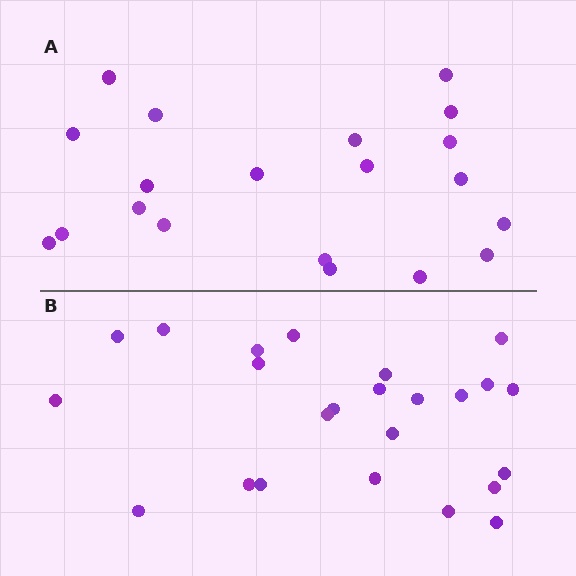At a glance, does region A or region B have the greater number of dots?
Region B (the bottom region) has more dots.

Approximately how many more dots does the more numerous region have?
Region B has about 4 more dots than region A.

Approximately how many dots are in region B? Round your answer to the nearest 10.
About 20 dots. (The exact count is 24, which rounds to 20.)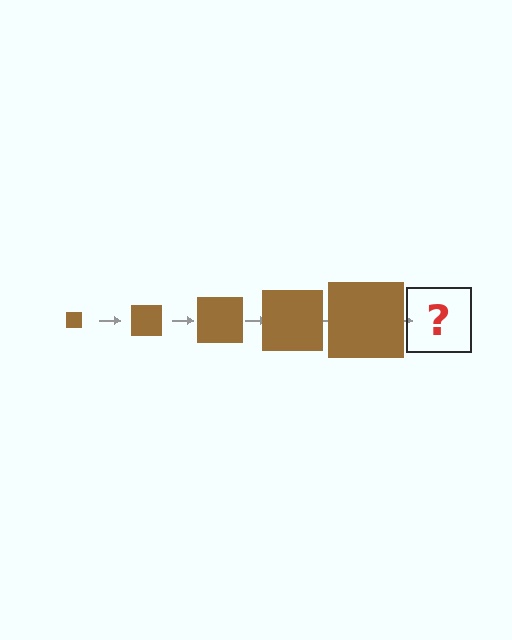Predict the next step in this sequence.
The next step is a brown square, larger than the previous one.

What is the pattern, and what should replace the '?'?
The pattern is that the square gets progressively larger each step. The '?' should be a brown square, larger than the previous one.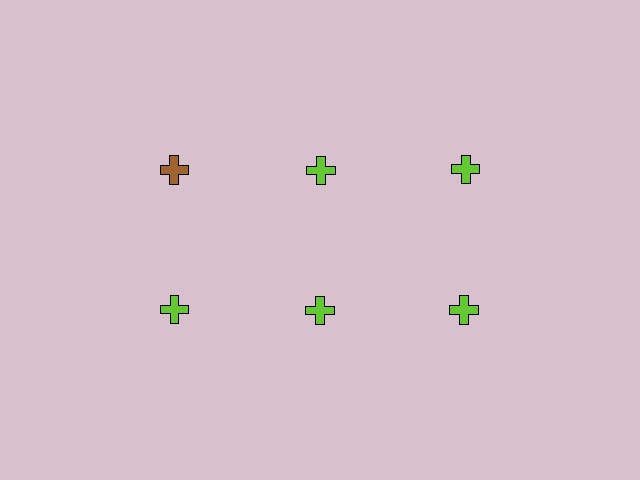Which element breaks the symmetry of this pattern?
The brown cross in the top row, leftmost column breaks the symmetry. All other shapes are lime crosses.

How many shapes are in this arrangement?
There are 6 shapes arranged in a grid pattern.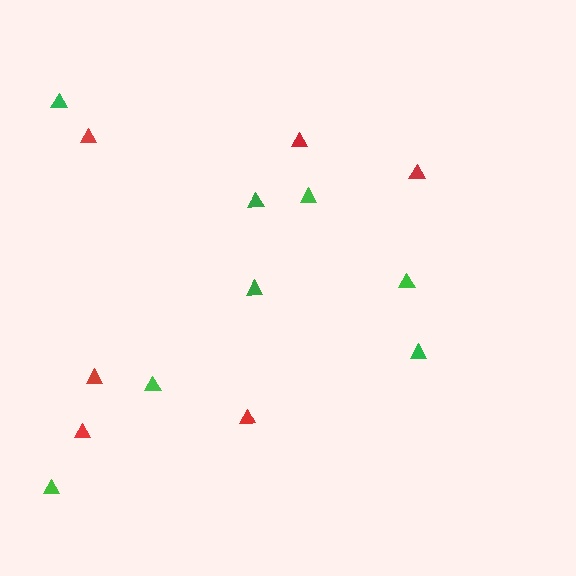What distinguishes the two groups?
There are 2 groups: one group of red triangles (6) and one group of green triangles (8).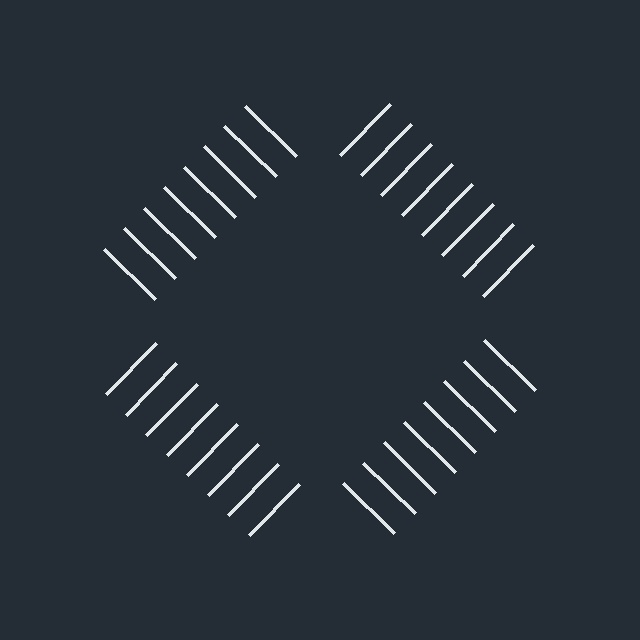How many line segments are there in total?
32 — 8 along each of the 4 edges.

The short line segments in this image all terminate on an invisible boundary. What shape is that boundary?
An illusory square — the line segments terminate on its edges but no continuous stroke is drawn.